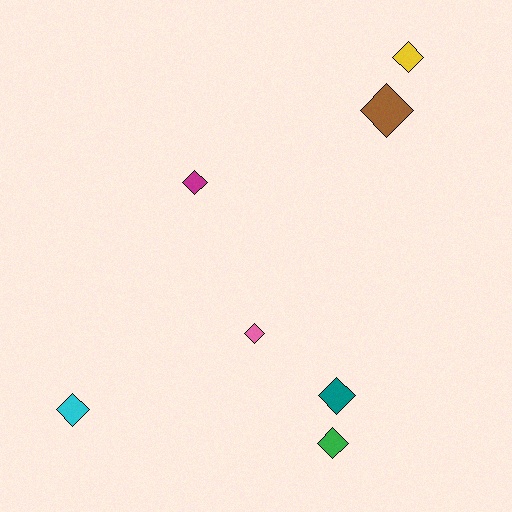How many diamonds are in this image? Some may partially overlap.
There are 7 diamonds.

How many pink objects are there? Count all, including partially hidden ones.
There is 1 pink object.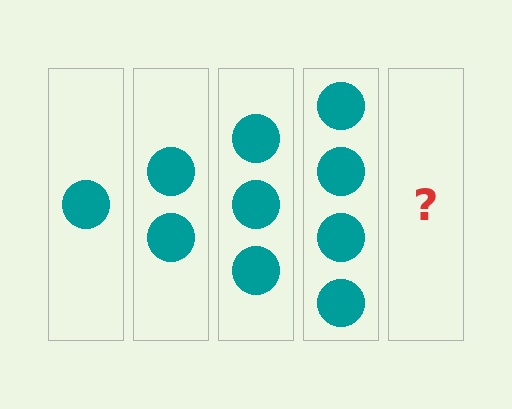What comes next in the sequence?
The next element should be 5 circles.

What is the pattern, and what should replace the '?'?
The pattern is that each step adds one more circle. The '?' should be 5 circles.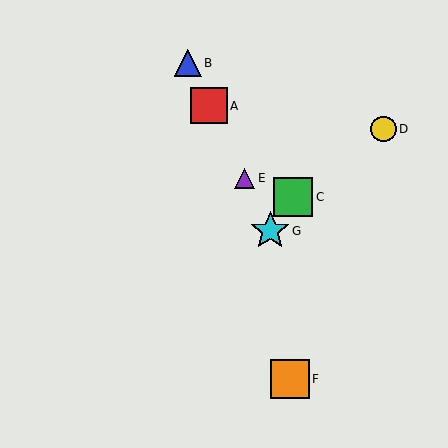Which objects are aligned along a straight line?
Objects A, B, E, G are aligned along a straight line.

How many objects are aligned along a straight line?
4 objects (A, B, E, G) are aligned along a straight line.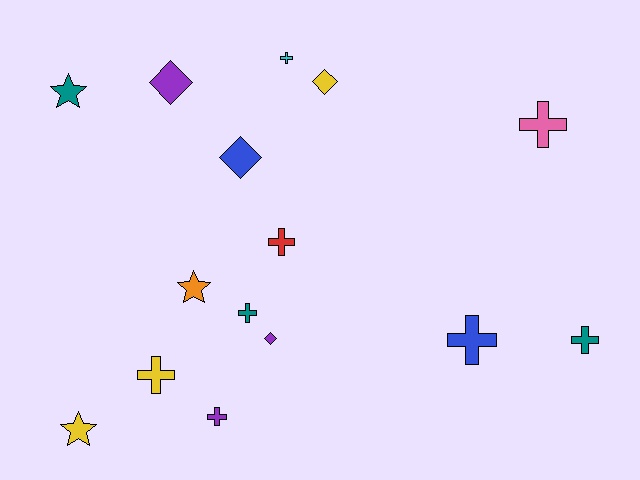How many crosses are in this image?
There are 8 crosses.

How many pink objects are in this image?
There is 1 pink object.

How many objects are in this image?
There are 15 objects.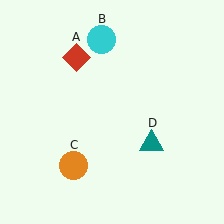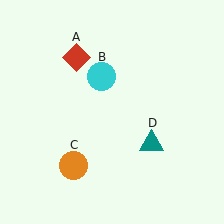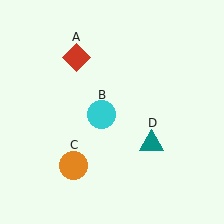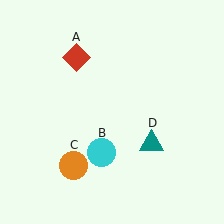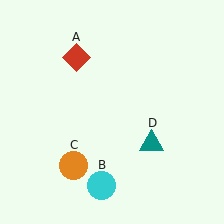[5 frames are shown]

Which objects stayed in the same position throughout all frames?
Red diamond (object A) and orange circle (object C) and teal triangle (object D) remained stationary.